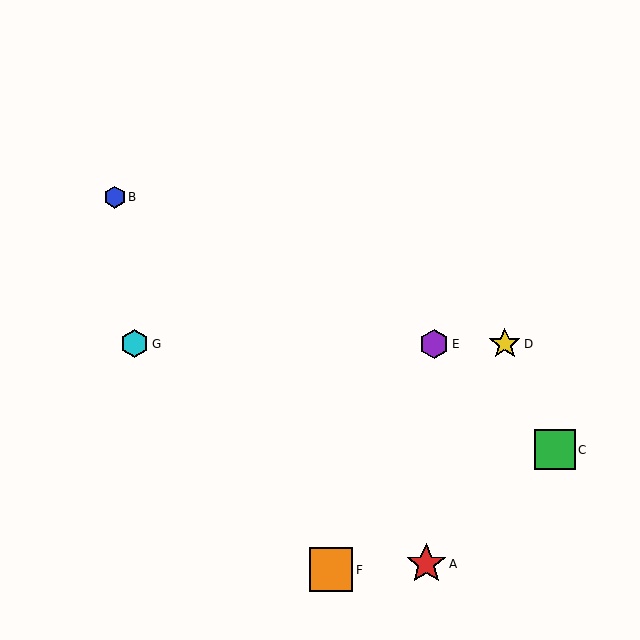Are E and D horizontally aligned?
Yes, both are at y≈344.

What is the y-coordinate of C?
Object C is at y≈450.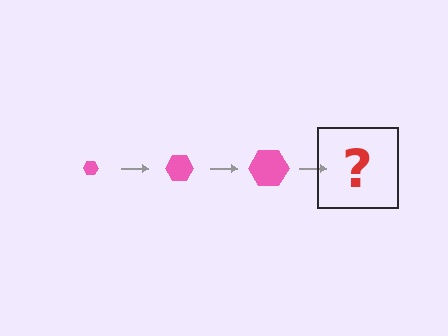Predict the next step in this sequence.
The next step is a pink hexagon, larger than the previous one.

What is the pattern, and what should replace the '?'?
The pattern is that the hexagon gets progressively larger each step. The '?' should be a pink hexagon, larger than the previous one.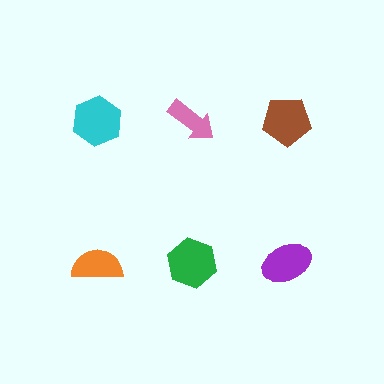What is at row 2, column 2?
A green hexagon.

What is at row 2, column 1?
An orange semicircle.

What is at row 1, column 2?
A pink arrow.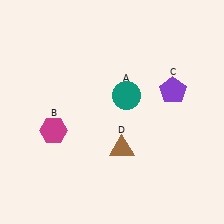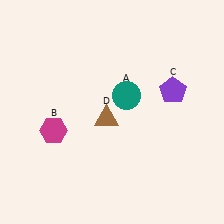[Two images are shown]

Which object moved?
The brown triangle (D) moved up.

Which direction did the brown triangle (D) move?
The brown triangle (D) moved up.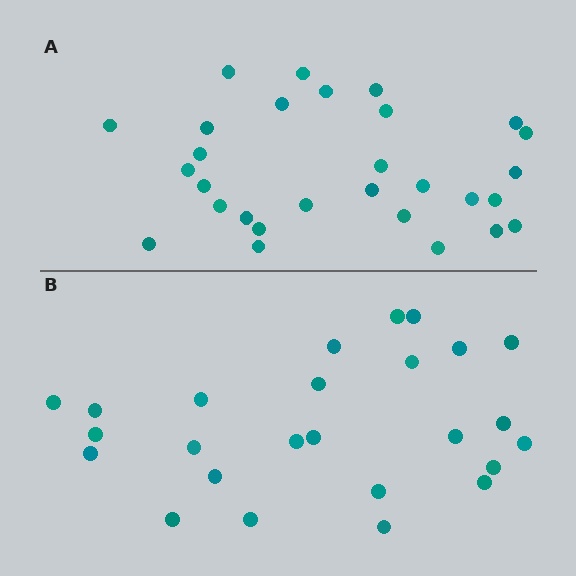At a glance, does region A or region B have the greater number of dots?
Region A (the top region) has more dots.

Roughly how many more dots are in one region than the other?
Region A has about 4 more dots than region B.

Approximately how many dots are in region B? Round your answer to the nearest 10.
About 20 dots. (The exact count is 25, which rounds to 20.)